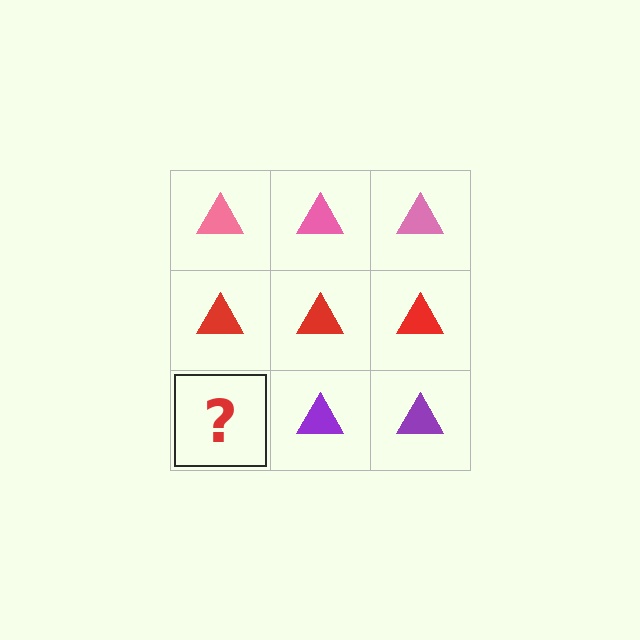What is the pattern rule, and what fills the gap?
The rule is that each row has a consistent color. The gap should be filled with a purple triangle.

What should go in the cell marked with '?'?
The missing cell should contain a purple triangle.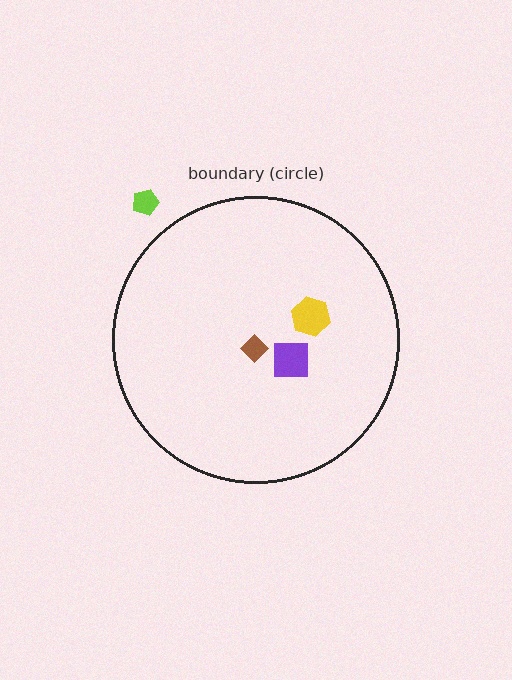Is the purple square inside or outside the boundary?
Inside.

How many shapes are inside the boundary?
3 inside, 1 outside.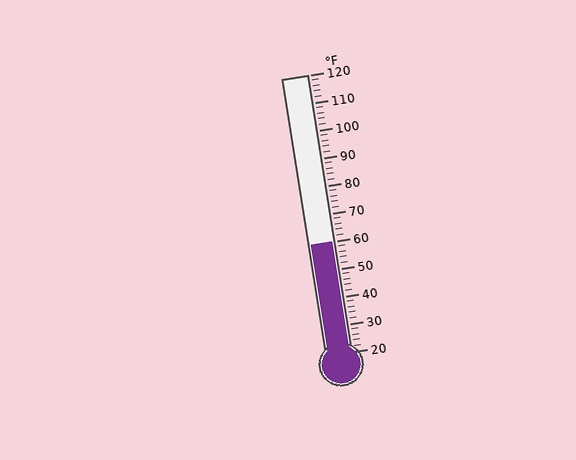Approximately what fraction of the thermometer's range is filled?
The thermometer is filled to approximately 40% of its range.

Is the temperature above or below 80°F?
The temperature is below 80°F.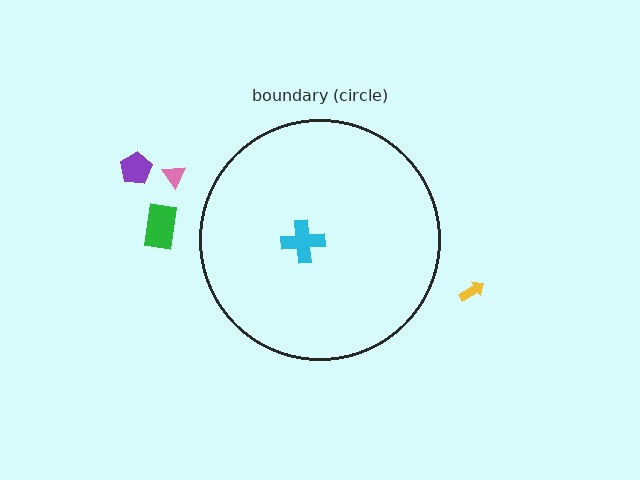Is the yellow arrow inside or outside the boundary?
Outside.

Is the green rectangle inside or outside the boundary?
Outside.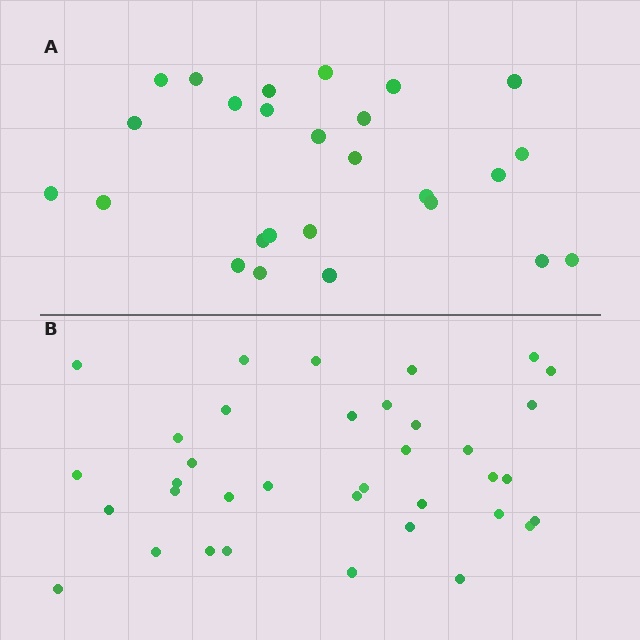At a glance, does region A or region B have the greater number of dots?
Region B (the bottom region) has more dots.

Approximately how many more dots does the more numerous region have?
Region B has roughly 10 or so more dots than region A.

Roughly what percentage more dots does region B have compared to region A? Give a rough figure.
About 40% more.